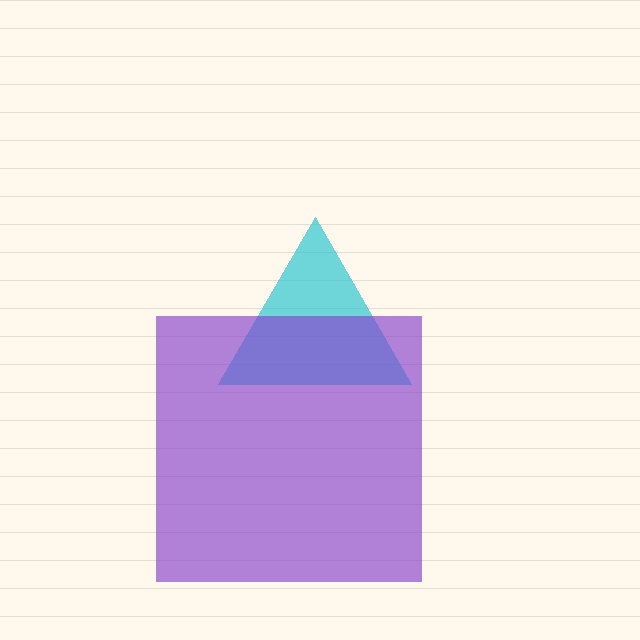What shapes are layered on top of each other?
The layered shapes are: a cyan triangle, a purple square.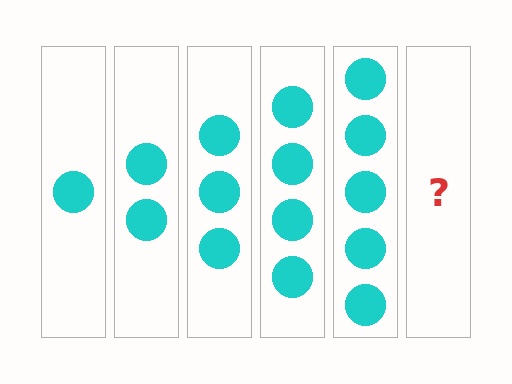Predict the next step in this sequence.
The next step is 6 circles.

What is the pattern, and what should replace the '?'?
The pattern is that each step adds one more circle. The '?' should be 6 circles.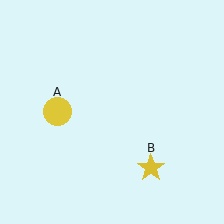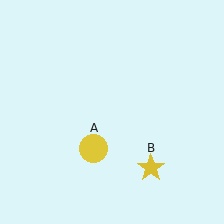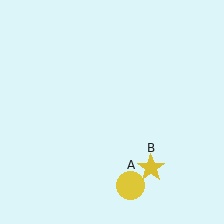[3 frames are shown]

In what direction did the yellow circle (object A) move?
The yellow circle (object A) moved down and to the right.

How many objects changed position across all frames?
1 object changed position: yellow circle (object A).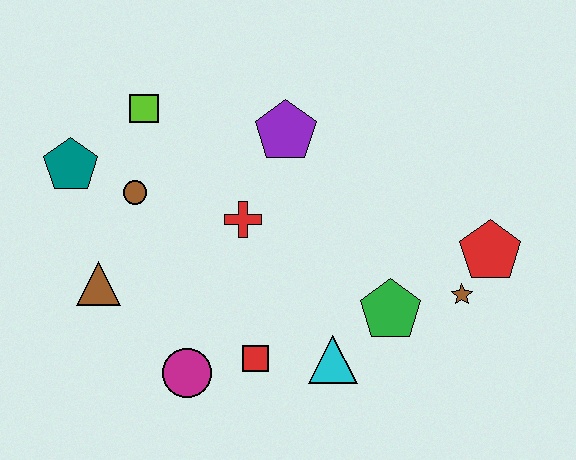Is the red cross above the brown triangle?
Yes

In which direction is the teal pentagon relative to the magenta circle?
The teal pentagon is above the magenta circle.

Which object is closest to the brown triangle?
The brown circle is closest to the brown triangle.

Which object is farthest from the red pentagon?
The teal pentagon is farthest from the red pentagon.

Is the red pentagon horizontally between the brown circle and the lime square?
No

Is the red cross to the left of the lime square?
No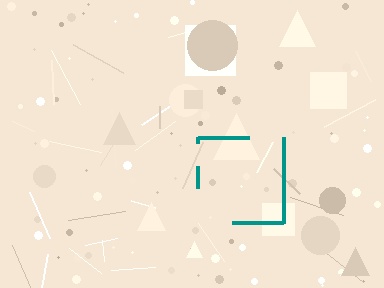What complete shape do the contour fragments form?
The contour fragments form a square.